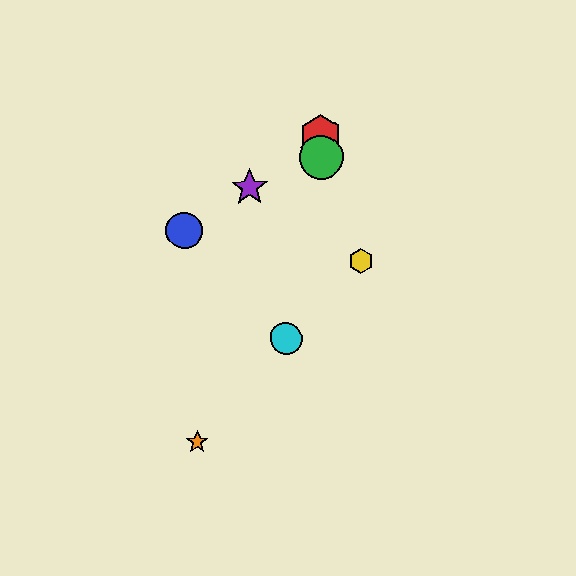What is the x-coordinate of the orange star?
The orange star is at x≈197.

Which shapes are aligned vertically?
The red hexagon, the green circle are aligned vertically.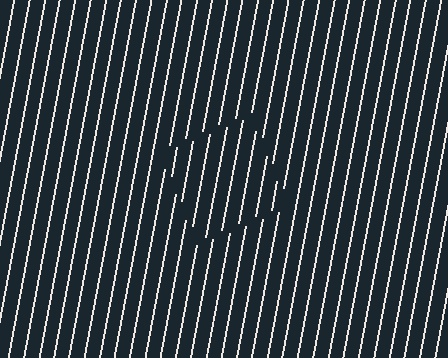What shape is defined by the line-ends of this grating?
An illusory square. The interior of the shape contains the same grating, shifted by half a period — the contour is defined by the phase discontinuity where line-ends from the inner and outer gratings abut.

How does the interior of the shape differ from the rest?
The interior of the shape contains the same grating, shifted by half a period — the contour is defined by the phase discontinuity where line-ends from the inner and outer gratings abut.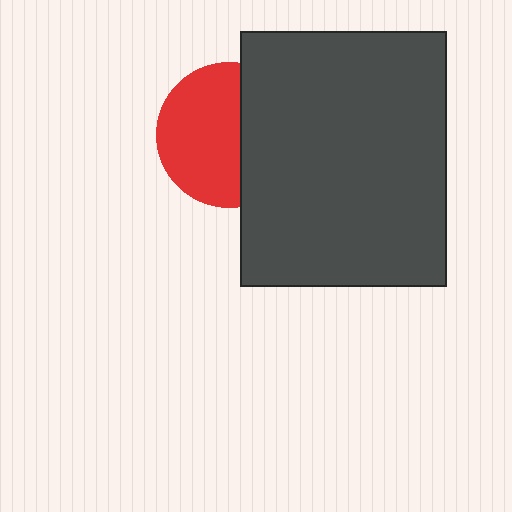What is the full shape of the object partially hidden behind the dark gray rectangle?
The partially hidden object is a red circle.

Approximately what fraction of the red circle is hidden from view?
Roughly 41% of the red circle is hidden behind the dark gray rectangle.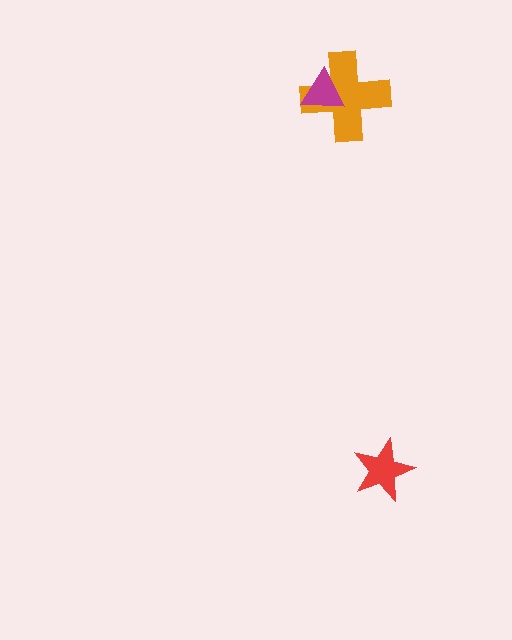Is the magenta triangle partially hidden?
No, no other shape covers it.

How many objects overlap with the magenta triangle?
1 object overlaps with the magenta triangle.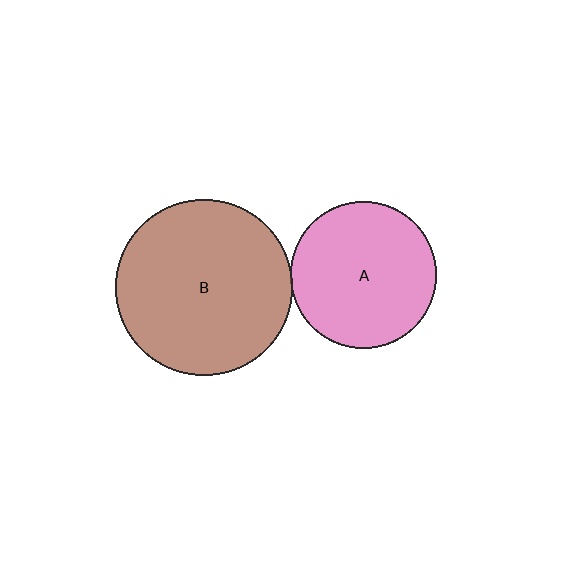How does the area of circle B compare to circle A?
Approximately 1.5 times.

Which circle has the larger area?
Circle B (brown).